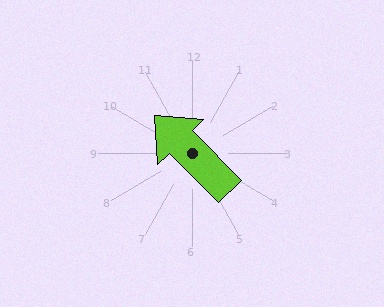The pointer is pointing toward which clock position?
Roughly 11 o'clock.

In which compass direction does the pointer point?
Northwest.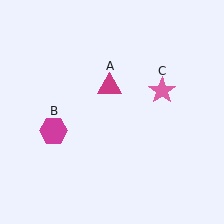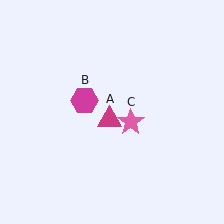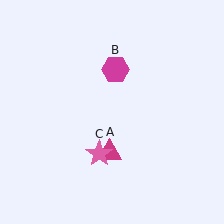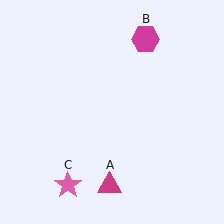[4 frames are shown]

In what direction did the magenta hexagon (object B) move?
The magenta hexagon (object B) moved up and to the right.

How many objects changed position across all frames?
3 objects changed position: magenta triangle (object A), magenta hexagon (object B), pink star (object C).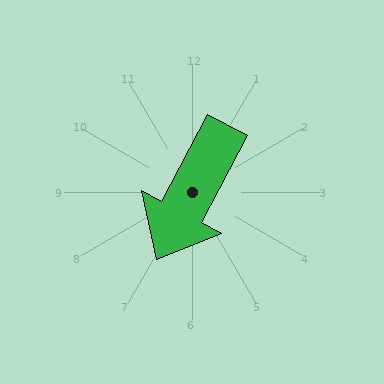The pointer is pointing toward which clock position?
Roughly 7 o'clock.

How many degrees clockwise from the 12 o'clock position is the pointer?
Approximately 208 degrees.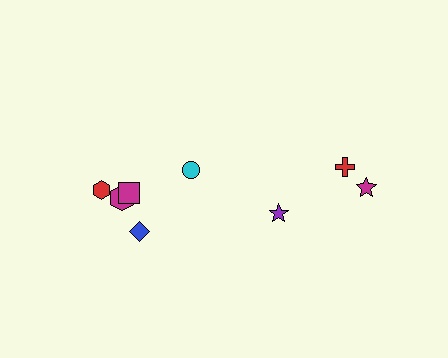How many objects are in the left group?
There are 5 objects.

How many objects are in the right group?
There are 3 objects.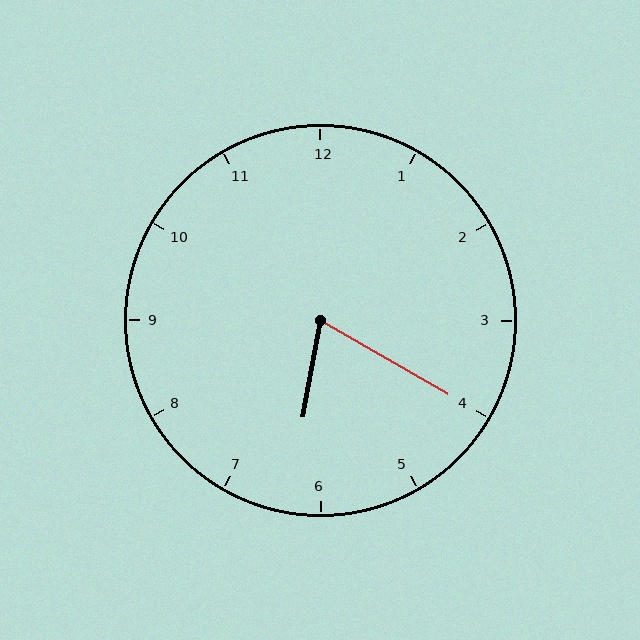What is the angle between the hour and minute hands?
Approximately 70 degrees.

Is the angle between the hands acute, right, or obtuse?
It is acute.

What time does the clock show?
6:20.